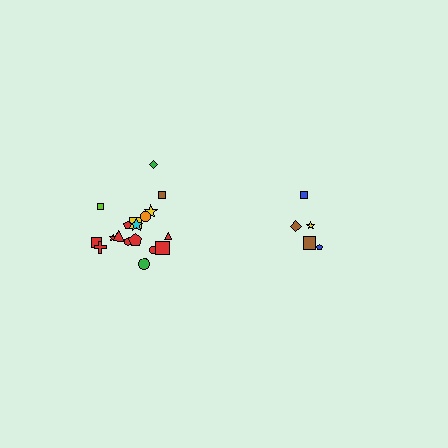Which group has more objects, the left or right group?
The left group.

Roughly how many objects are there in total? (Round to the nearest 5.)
Roughly 25 objects in total.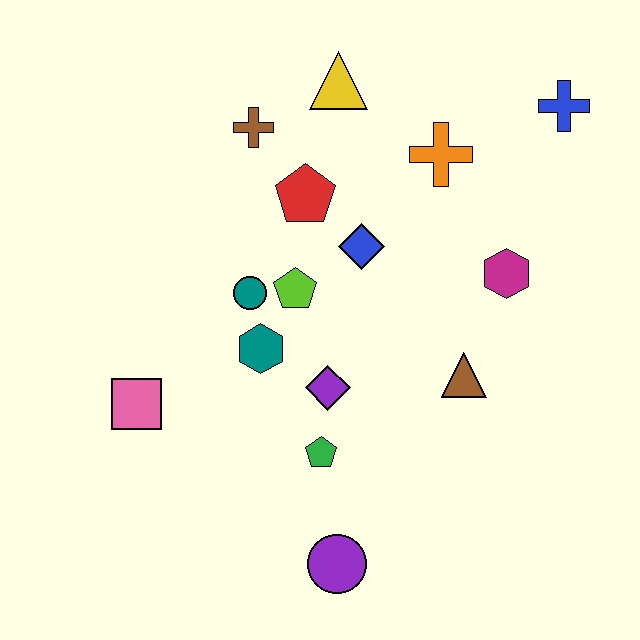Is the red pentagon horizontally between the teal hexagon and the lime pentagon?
No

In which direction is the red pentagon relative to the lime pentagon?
The red pentagon is above the lime pentagon.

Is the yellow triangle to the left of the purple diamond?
No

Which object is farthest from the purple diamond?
The blue cross is farthest from the purple diamond.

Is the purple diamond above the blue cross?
No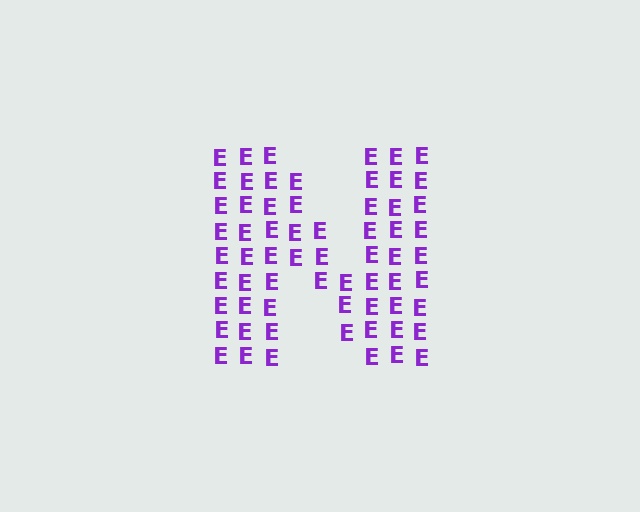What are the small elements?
The small elements are letter E's.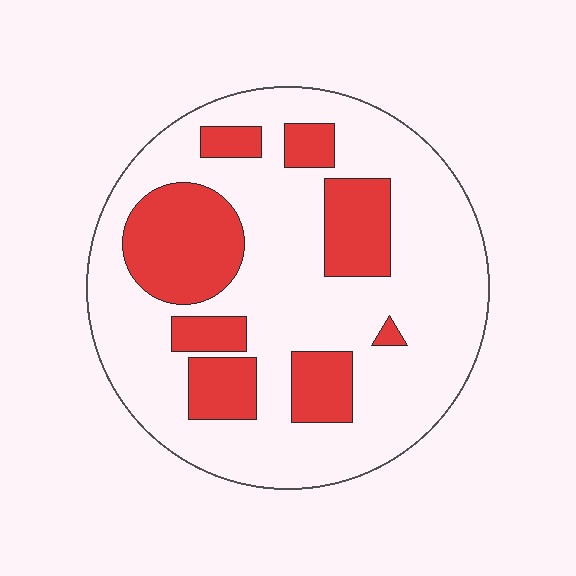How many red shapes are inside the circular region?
8.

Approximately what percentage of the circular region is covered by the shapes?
Approximately 25%.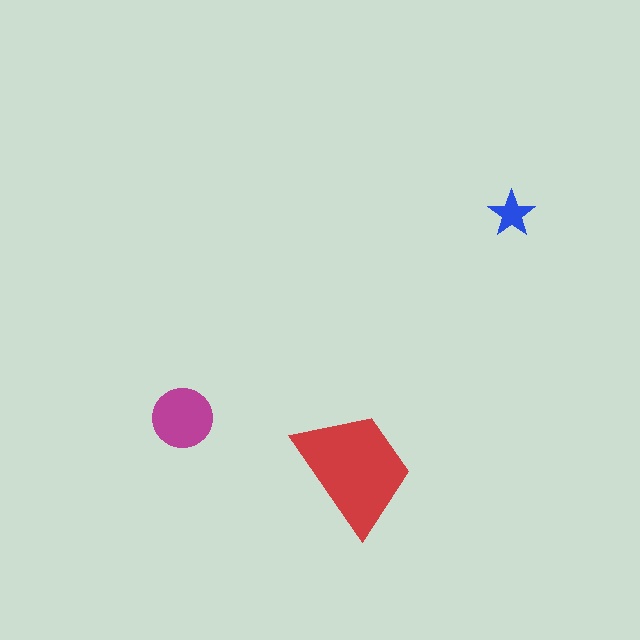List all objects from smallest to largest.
The blue star, the magenta circle, the red trapezoid.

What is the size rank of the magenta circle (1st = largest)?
2nd.